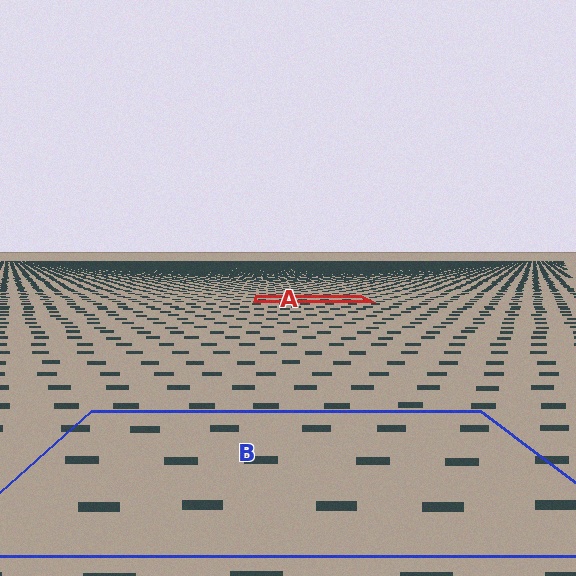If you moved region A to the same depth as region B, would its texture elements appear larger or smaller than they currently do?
They would appear larger. At a closer depth, the same texture elements are projected at a bigger on-screen size.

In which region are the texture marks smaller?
The texture marks are smaller in region A, because it is farther away.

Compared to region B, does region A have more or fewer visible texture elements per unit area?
Region A has more texture elements per unit area — they are packed more densely because it is farther away.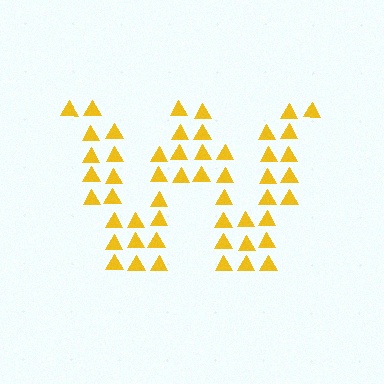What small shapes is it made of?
It is made of small triangles.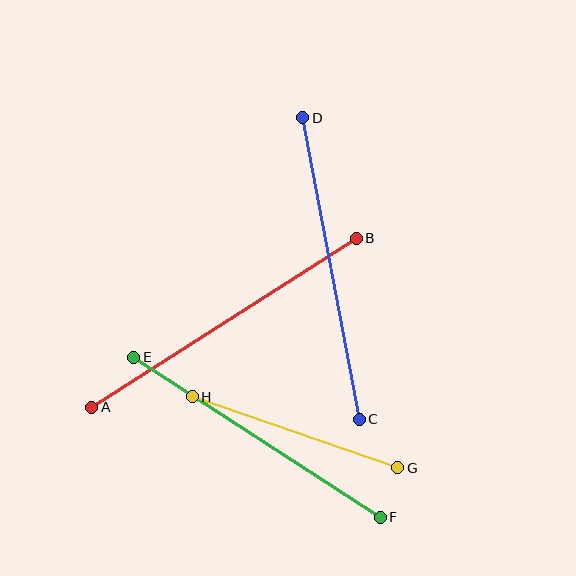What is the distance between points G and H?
The distance is approximately 217 pixels.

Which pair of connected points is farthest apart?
Points A and B are farthest apart.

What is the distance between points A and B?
The distance is approximately 314 pixels.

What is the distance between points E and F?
The distance is approximately 294 pixels.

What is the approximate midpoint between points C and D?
The midpoint is at approximately (331, 268) pixels.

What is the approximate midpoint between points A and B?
The midpoint is at approximately (224, 323) pixels.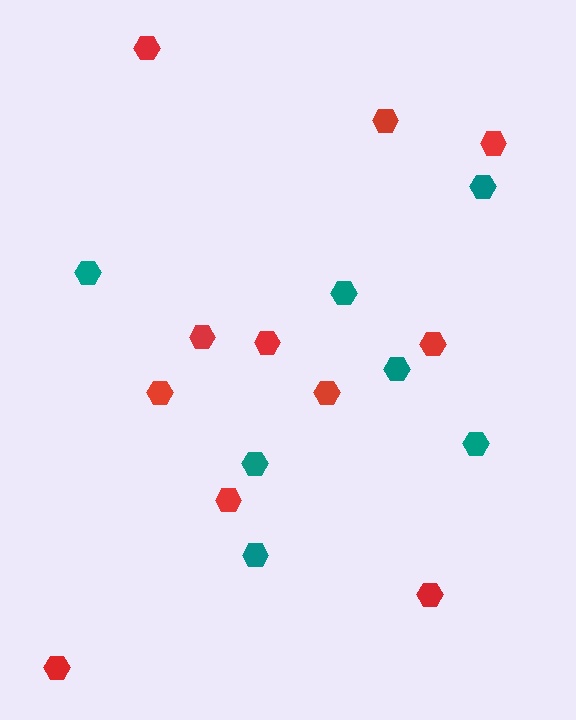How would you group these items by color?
There are 2 groups: one group of red hexagons (11) and one group of teal hexagons (7).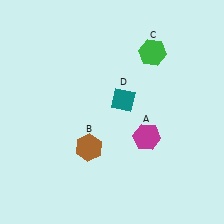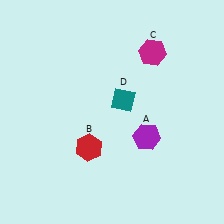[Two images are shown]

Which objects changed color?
A changed from magenta to purple. B changed from brown to red. C changed from green to magenta.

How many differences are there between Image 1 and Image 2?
There are 3 differences between the two images.